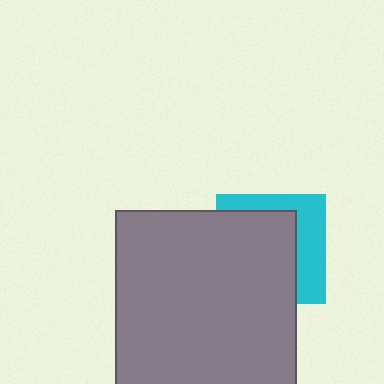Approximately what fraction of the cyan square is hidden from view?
Roughly 64% of the cyan square is hidden behind the gray square.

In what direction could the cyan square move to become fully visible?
The cyan square could move toward the upper-right. That would shift it out from behind the gray square entirely.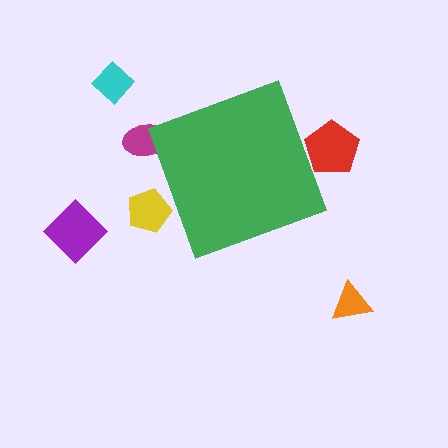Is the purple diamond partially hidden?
No, the purple diamond is fully visible.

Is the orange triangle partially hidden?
No, the orange triangle is fully visible.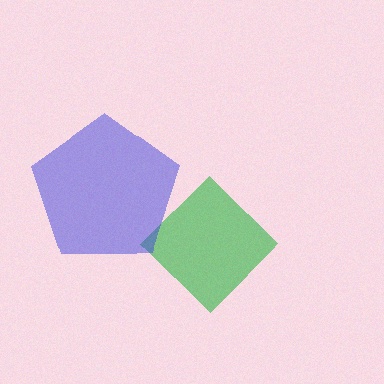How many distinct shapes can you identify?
There are 2 distinct shapes: a green diamond, a blue pentagon.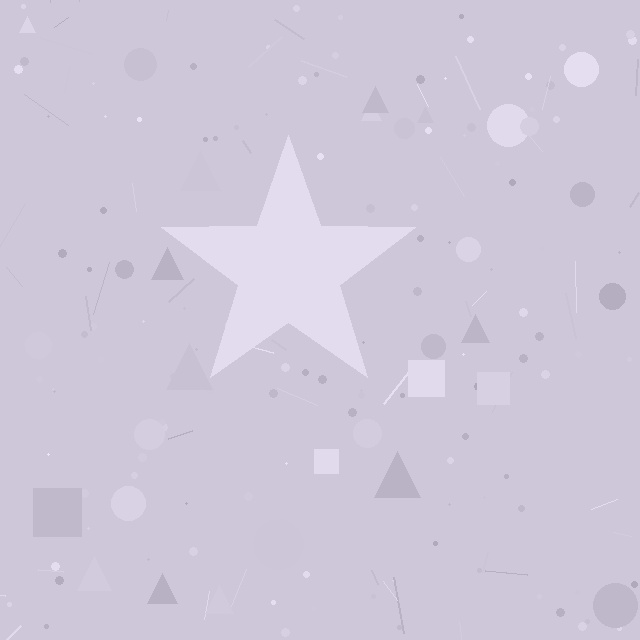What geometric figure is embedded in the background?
A star is embedded in the background.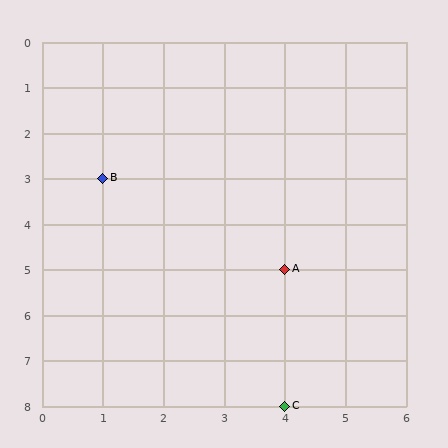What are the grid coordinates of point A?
Point A is at grid coordinates (4, 5).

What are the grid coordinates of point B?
Point B is at grid coordinates (1, 3).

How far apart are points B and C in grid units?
Points B and C are 3 columns and 5 rows apart (about 5.8 grid units diagonally).